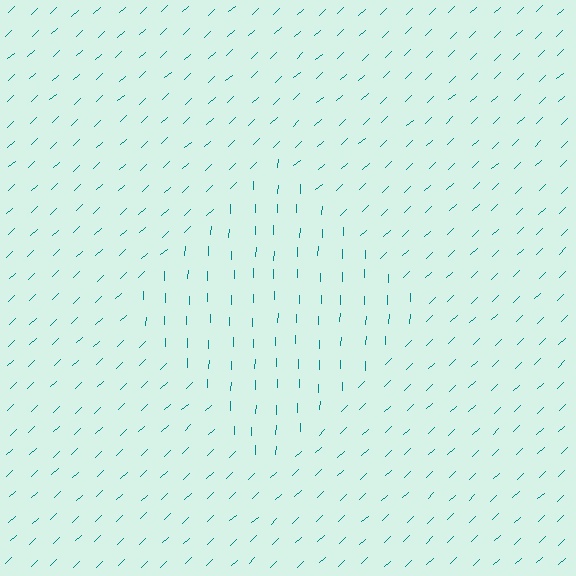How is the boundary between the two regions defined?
The boundary is defined purely by a change in line orientation (approximately 45 degrees difference). All lines are the same color and thickness.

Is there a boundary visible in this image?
Yes, there is a texture boundary formed by a change in line orientation.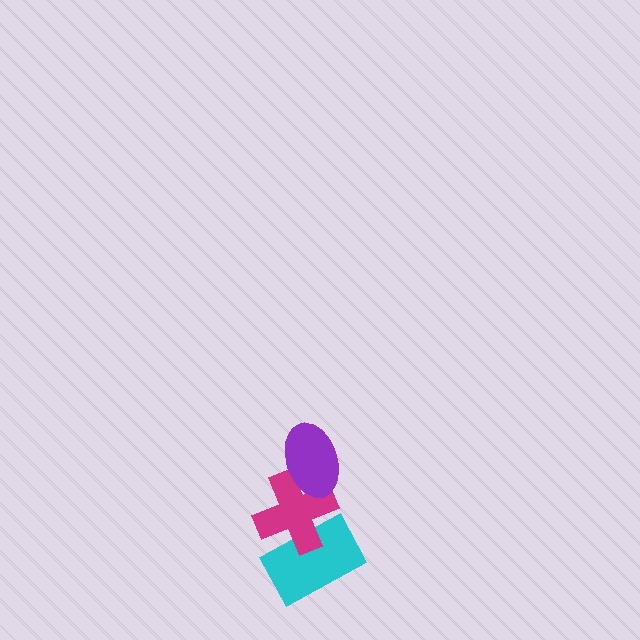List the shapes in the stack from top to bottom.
From top to bottom: the purple ellipse, the magenta cross, the cyan rectangle.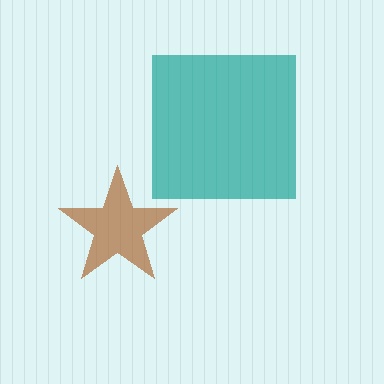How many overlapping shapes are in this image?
There are 2 overlapping shapes in the image.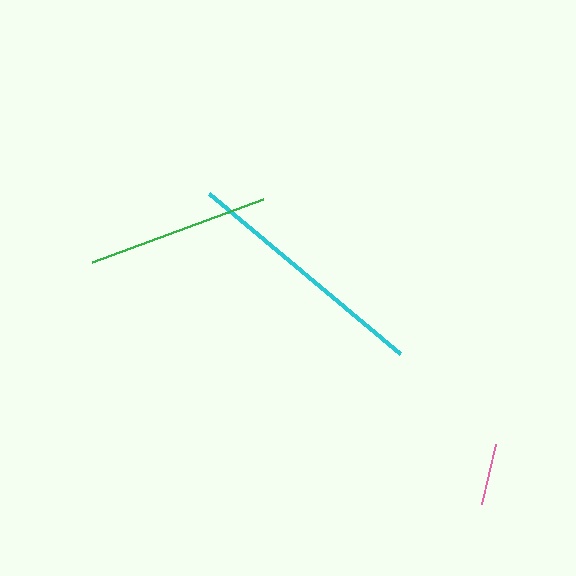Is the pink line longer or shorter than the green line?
The green line is longer than the pink line.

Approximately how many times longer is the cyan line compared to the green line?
The cyan line is approximately 1.4 times the length of the green line.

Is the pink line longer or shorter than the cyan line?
The cyan line is longer than the pink line.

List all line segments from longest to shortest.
From longest to shortest: cyan, green, pink.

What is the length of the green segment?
The green segment is approximately 182 pixels long.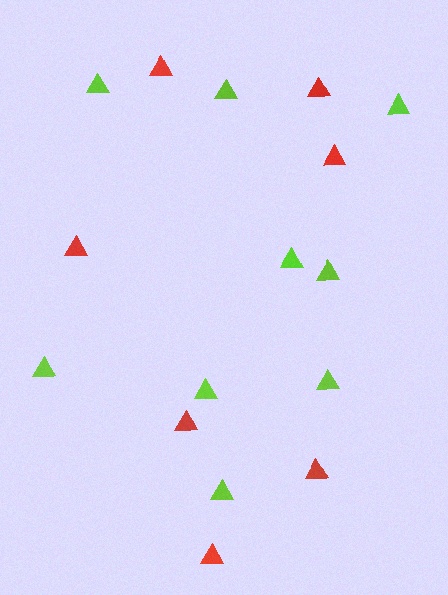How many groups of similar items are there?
There are 2 groups: one group of red triangles (7) and one group of lime triangles (9).